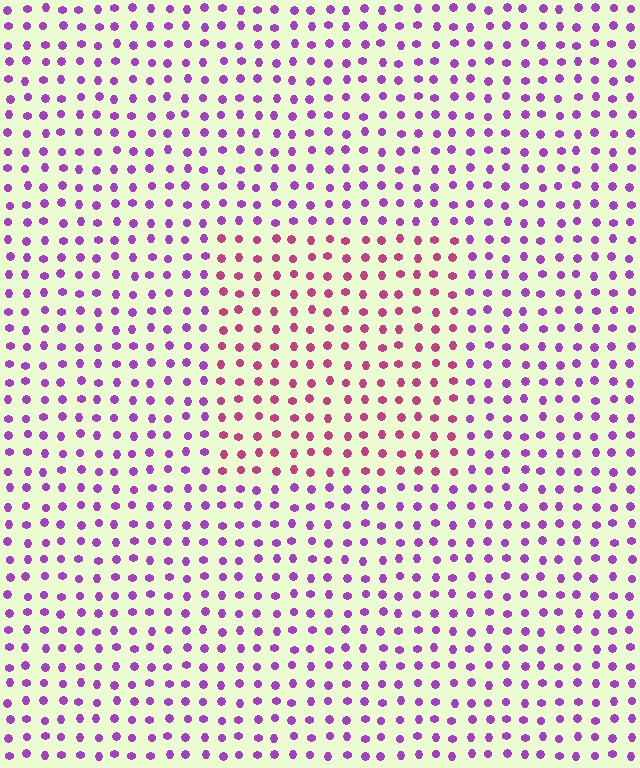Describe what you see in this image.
The image is filled with small purple elements in a uniform arrangement. A rectangle-shaped region is visible where the elements are tinted to a slightly different hue, forming a subtle color boundary.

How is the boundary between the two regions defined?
The boundary is defined purely by a slight shift in hue (about 40 degrees). Spacing, size, and orientation are identical on both sides.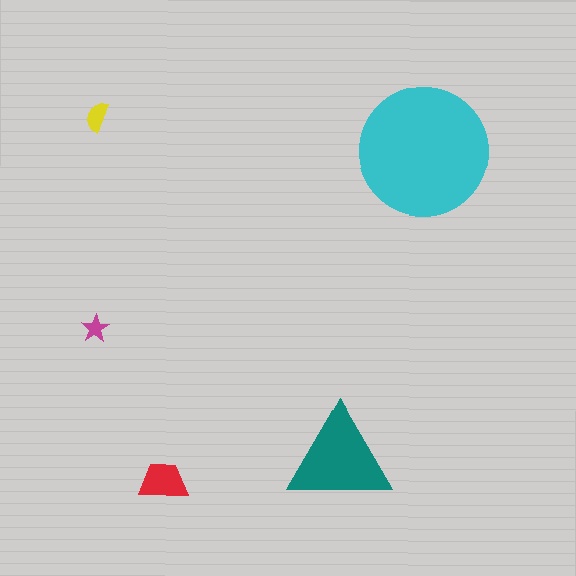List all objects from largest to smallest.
The cyan circle, the teal triangle, the red trapezoid, the yellow semicircle, the magenta star.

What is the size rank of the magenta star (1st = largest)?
5th.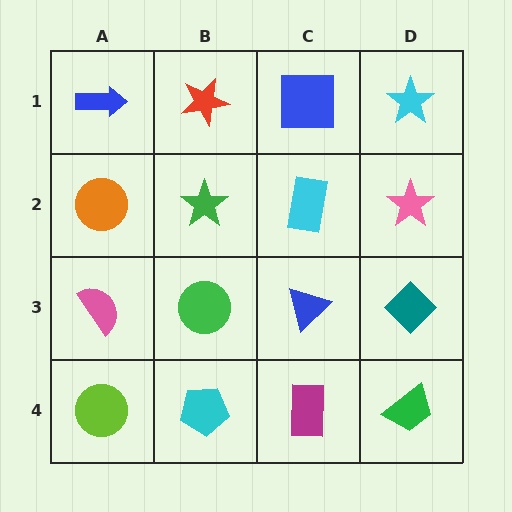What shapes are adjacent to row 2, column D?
A cyan star (row 1, column D), a teal diamond (row 3, column D), a cyan rectangle (row 2, column C).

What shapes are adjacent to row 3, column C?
A cyan rectangle (row 2, column C), a magenta rectangle (row 4, column C), a green circle (row 3, column B), a teal diamond (row 3, column D).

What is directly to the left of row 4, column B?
A lime circle.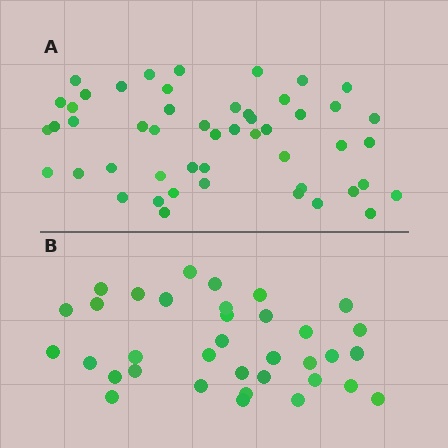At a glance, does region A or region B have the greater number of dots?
Region A (the top region) has more dots.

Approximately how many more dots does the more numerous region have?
Region A has approximately 15 more dots than region B.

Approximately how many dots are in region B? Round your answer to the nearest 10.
About 40 dots. (The exact count is 35, which rounds to 40.)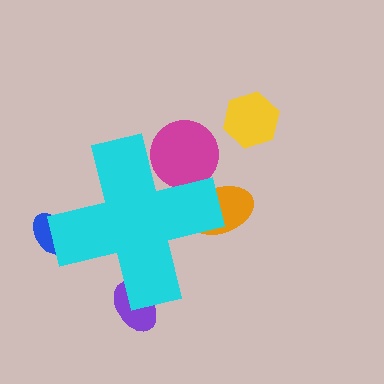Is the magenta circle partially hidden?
Yes, the magenta circle is partially hidden behind the cyan cross.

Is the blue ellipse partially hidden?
Yes, the blue ellipse is partially hidden behind the cyan cross.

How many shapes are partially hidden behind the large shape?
4 shapes are partially hidden.